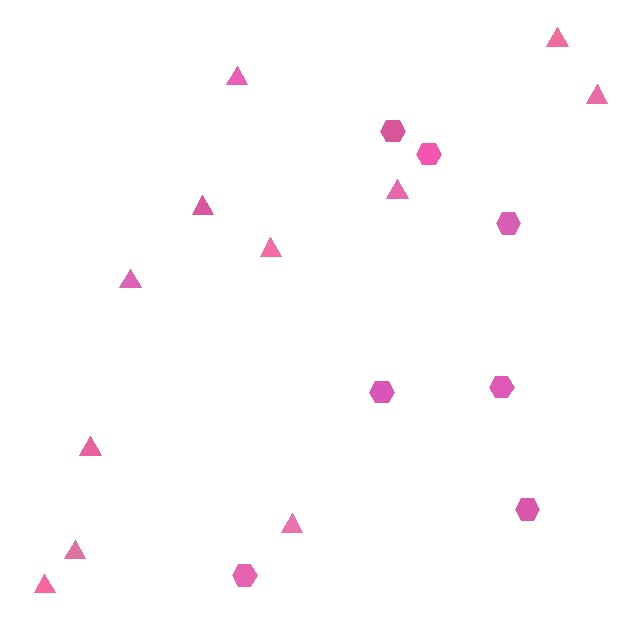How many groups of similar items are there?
There are 2 groups: one group of hexagons (7) and one group of triangles (11).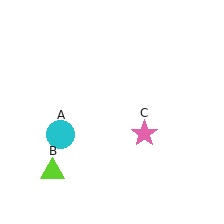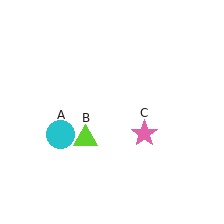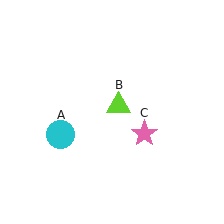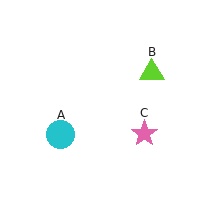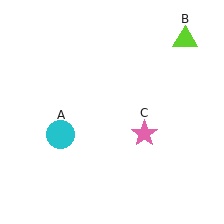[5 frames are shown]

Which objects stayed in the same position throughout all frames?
Cyan circle (object A) and pink star (object C) remained stationary.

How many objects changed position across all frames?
1 object changed position: lime triangle (object B).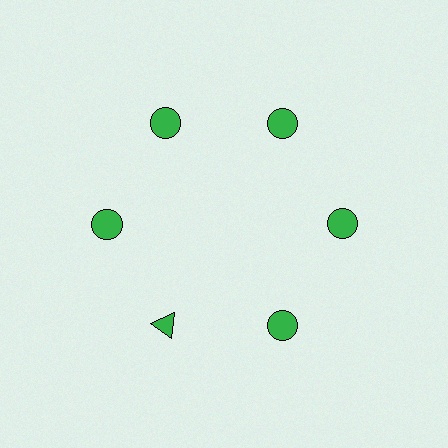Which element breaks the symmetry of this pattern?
The green triangle at roughly the 7 o'clock position breaks the symmetry. All other shapes are green circles.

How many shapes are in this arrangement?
There are 6 shapes arranged in a ring pattern.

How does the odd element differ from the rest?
It has a different shape: triangle instead of circle.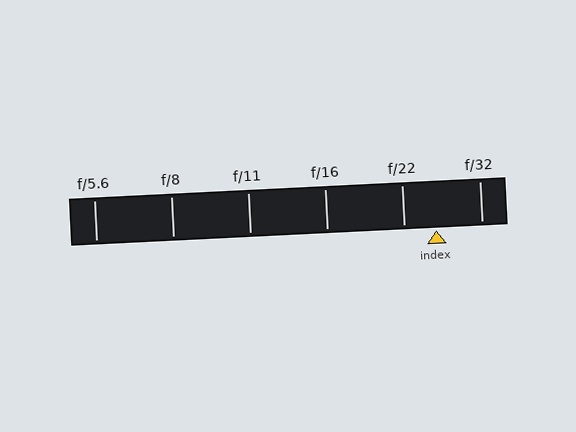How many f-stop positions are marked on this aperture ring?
There are 6 f-stop positions marked.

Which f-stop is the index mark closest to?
The index mark is closest to f/22.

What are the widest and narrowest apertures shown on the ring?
The widest aperture shown is f/5.6 and the narrowest is f/32.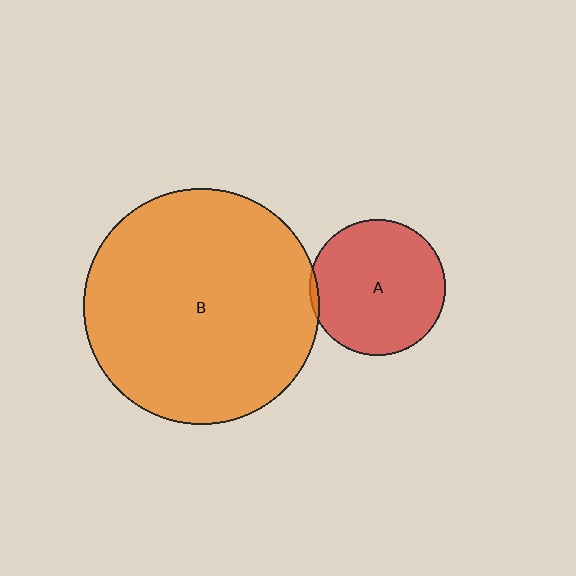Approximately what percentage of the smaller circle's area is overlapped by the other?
Approximately 5%.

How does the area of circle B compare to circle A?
Approximately 3.0 times.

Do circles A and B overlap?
Yes.